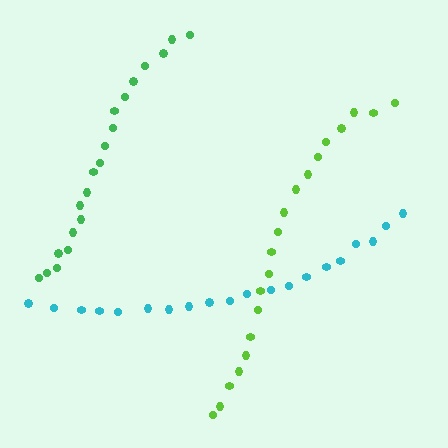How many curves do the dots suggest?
There are 3 distinct paths.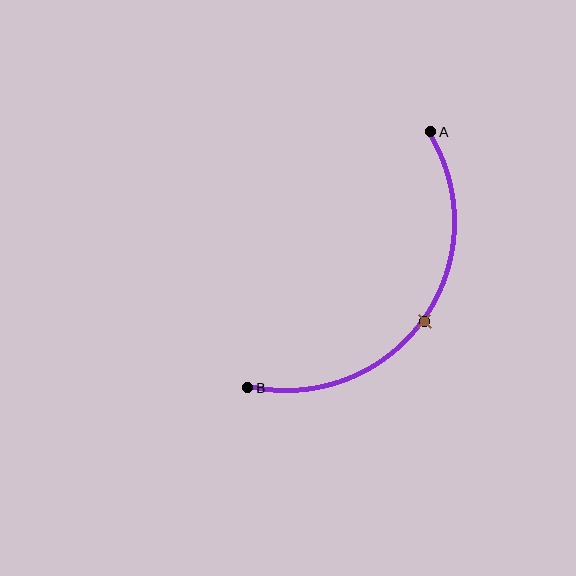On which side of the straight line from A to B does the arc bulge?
The arc bulges below and to the right of the straight line connecting A and B.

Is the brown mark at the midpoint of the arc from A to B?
Yes. The brown mark lies on the arc at equal arc-length from both A and B — it is the arc midpoint.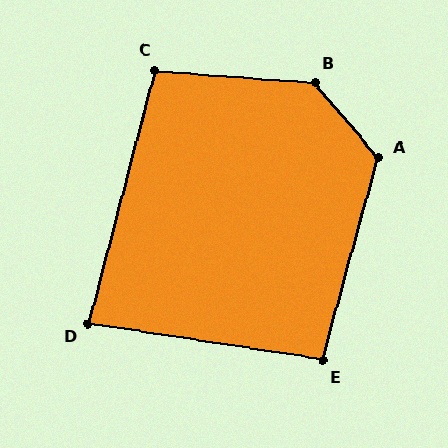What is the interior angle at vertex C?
Approximately 100 degrees (obtuse).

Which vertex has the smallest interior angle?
D, at approximately 84 degrees.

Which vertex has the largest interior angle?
B, at approximately 134 degrees.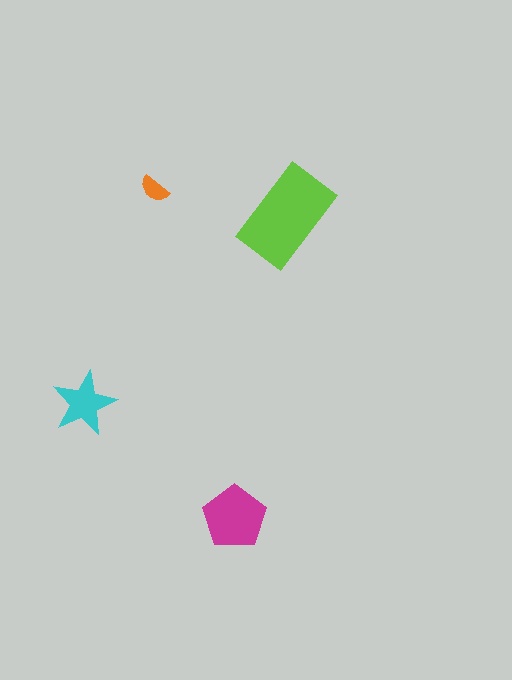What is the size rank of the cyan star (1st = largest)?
3rd.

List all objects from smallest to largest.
The orange semicircle, the cyan star, the magenta pentagon, the lime rectangle.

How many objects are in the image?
There are 4 objects in the image.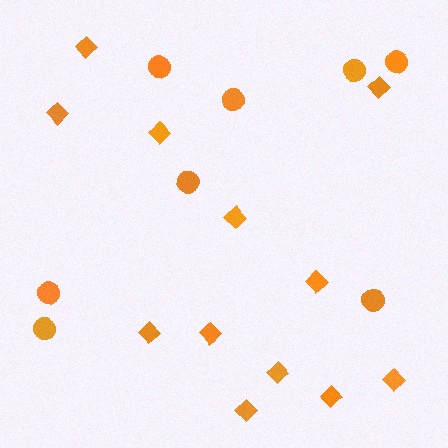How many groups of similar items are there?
There are 2 groups: one group of diamonds (12) and one group of circles (8).